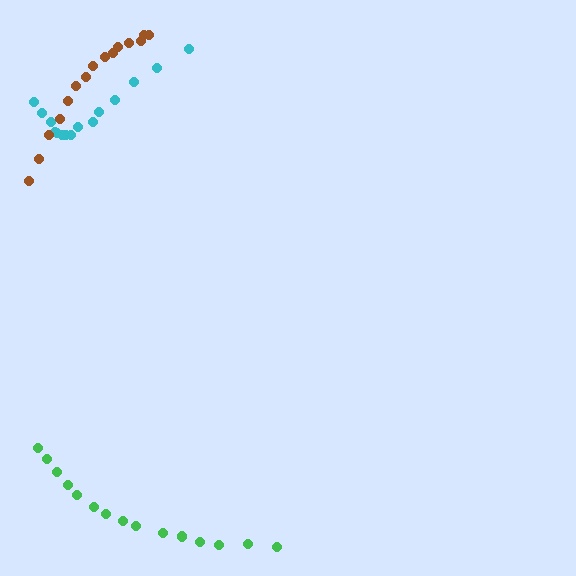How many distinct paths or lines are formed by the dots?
There are 3 distinct paths.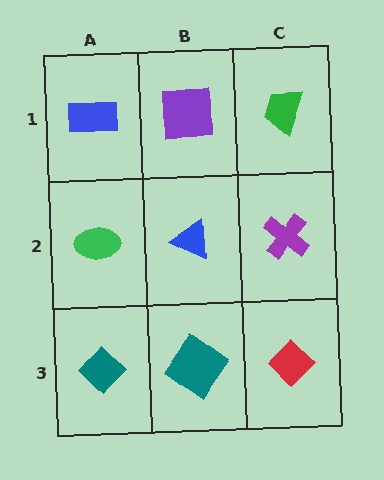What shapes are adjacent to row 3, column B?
A blue triangle (row 2, column B), a teal diamond (row 3, column A), a red diamond (row 3, column C).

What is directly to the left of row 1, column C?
A purple square.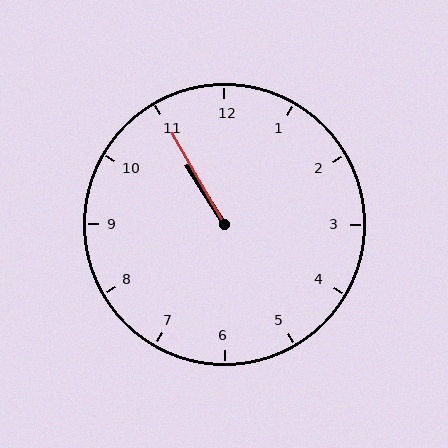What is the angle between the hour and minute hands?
Approximately 2 degrees.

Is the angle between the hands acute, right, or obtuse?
It is acute.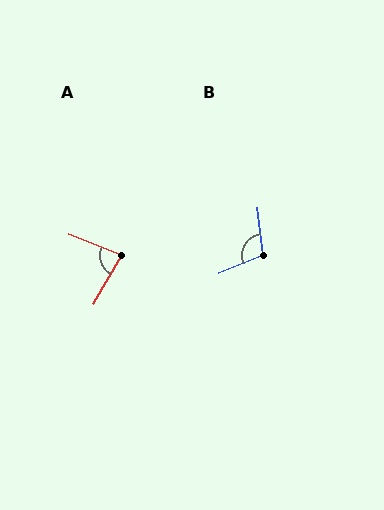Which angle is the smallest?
A, at approximately 81 degrees.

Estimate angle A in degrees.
Approximately 81 degrees.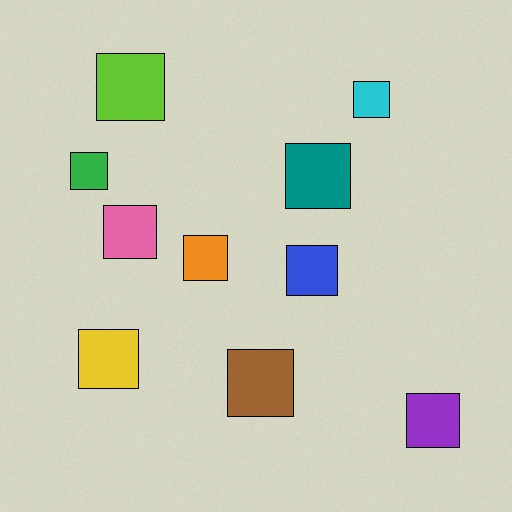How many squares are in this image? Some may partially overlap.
There are 10 squares.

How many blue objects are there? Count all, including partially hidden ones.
There is 1 blue object.